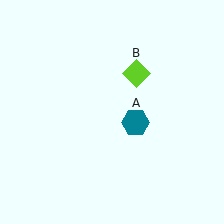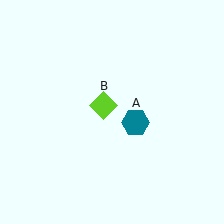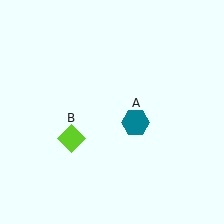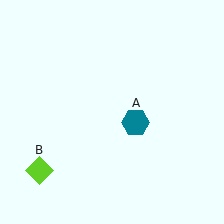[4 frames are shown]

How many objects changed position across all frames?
1 object changed position: lime diamond (object B).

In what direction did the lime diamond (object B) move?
The lime diamond (object B) moved down and to the left.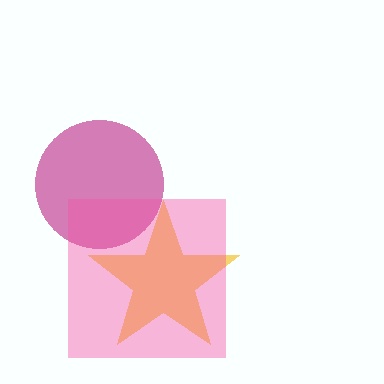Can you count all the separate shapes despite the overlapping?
Yes, there are 3 separate shapes.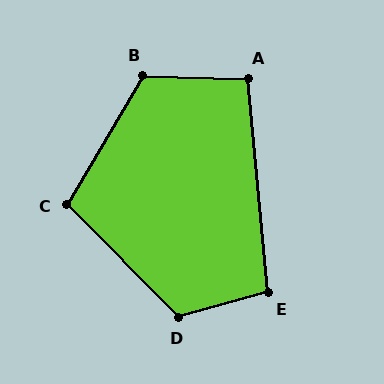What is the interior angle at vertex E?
Approximately 100 degrees (obtuse).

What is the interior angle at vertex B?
Approximately 119 degrees (obtuse).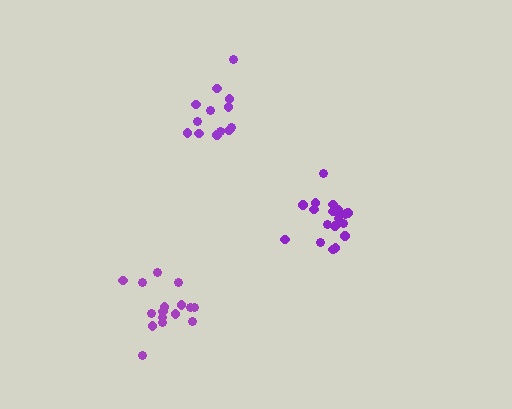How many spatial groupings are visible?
There are 3 spatial groupings.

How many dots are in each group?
Group 1: 13 dots, Group 2: 19 dots, Group 3: 16 dots (48 total).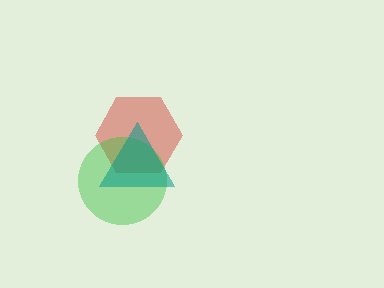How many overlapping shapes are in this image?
There are 3 overlapping shapes in the image.